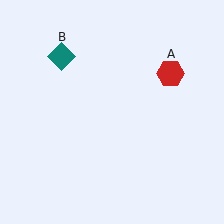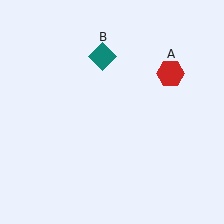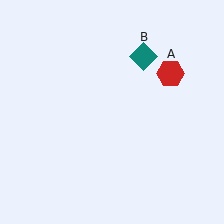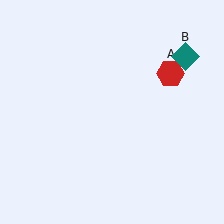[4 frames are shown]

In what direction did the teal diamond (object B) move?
The teal diamond (object B) moved right.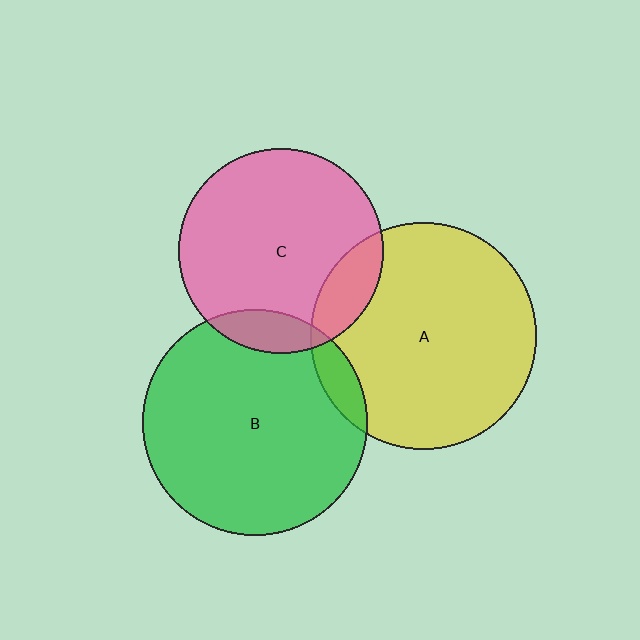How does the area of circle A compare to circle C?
Approximately 1.2 times.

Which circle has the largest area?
Circle A (yellow).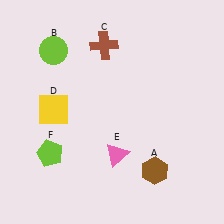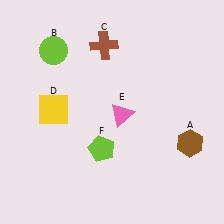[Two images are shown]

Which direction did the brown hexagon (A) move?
The brown hexagon (A) moved right.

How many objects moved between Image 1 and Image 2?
3 objects moved between the two images.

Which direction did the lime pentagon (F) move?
The lime pentagon (F) moved right.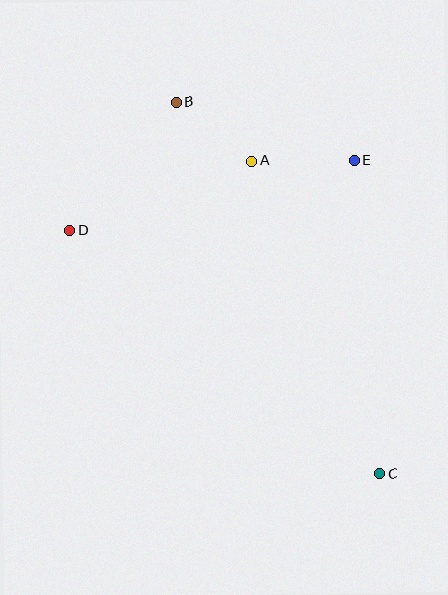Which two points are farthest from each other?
Points B and C are farthest from each other.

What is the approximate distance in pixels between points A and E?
The distance between A and E is approximately 103 pixels.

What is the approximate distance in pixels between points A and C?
The distance between A and C is approximately 338 pixels.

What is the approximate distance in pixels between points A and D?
The distance between A and D is approximately 195 pixels.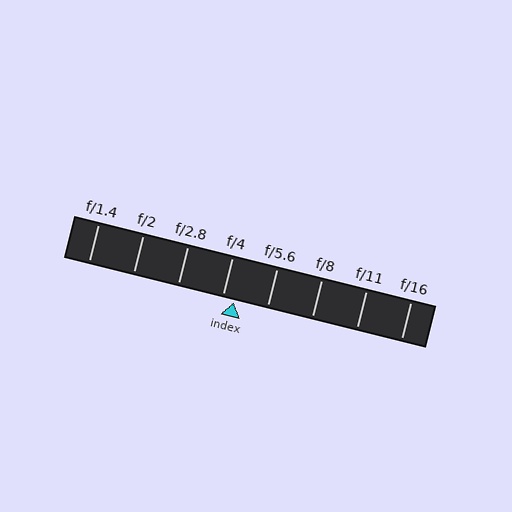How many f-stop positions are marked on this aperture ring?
There are 8 f-stop positions marked.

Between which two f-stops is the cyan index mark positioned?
The index mark is between f/4 and f/5.6.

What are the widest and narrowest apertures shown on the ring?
The widest aperture shown is f/1.4 and the narrowest is f/16.